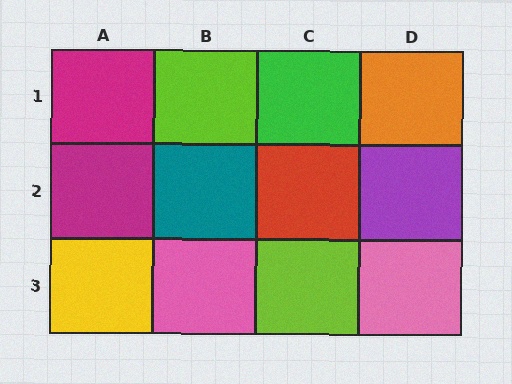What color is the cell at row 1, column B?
Lime.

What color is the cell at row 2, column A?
Magenta.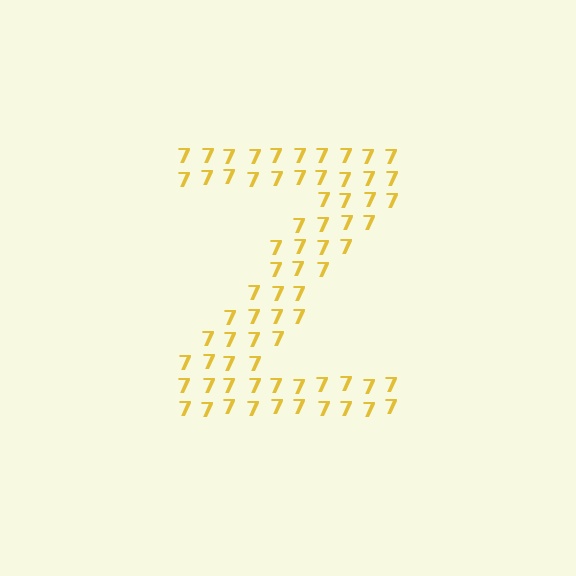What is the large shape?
The large shape is the letter Z.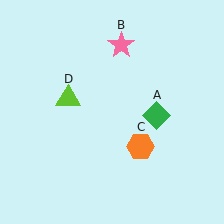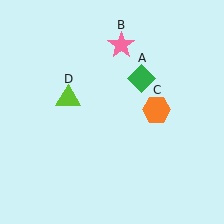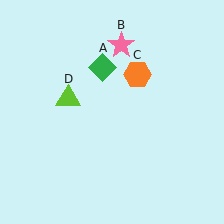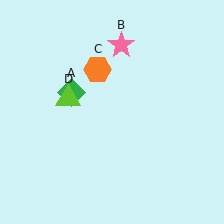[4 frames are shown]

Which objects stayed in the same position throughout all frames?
Pink star (object B) and lime triangle (object D) remained stationary.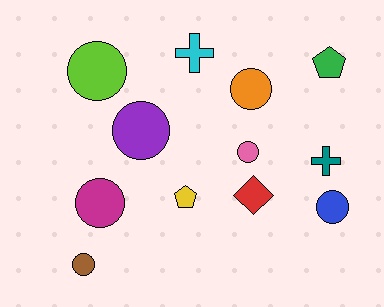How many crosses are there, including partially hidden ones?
There are 2 crosses.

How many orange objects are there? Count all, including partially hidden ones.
There is 1 orange object.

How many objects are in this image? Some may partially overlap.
There are 12 objects.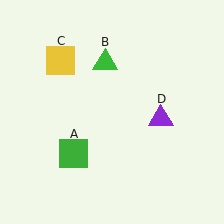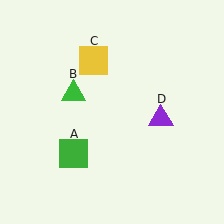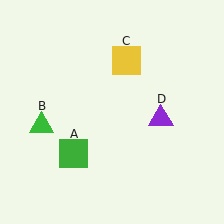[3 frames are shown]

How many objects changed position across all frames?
2 objects changed position: green triangle (object B), yellow square (object C).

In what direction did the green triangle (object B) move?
The green triangle (object B) moved down and to the left.